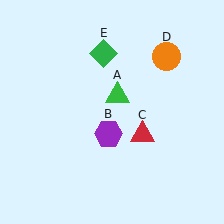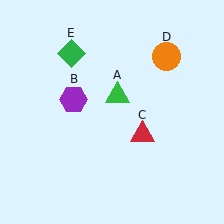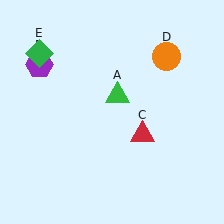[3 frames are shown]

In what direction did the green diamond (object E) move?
The green diamond (object E) moved left.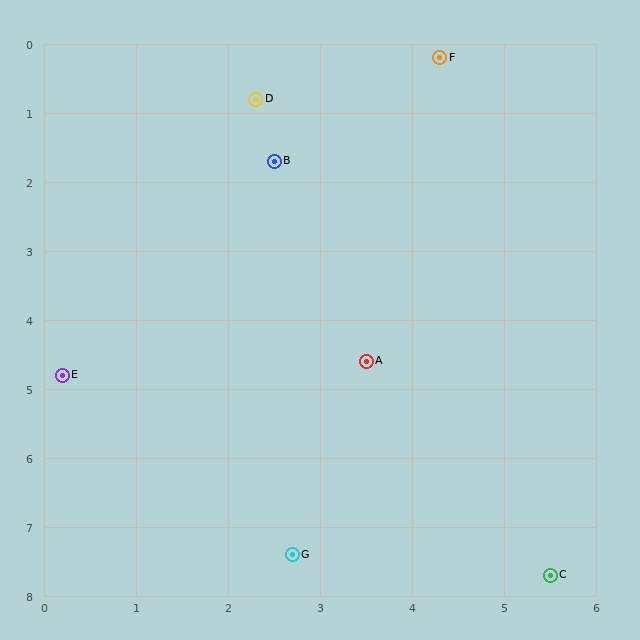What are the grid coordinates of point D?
Point D is at approximately (2.3, 0.8).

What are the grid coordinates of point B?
Point B is at approximately (2.5, 1.7).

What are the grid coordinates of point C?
Point C is at approximately (5.5, 7.7).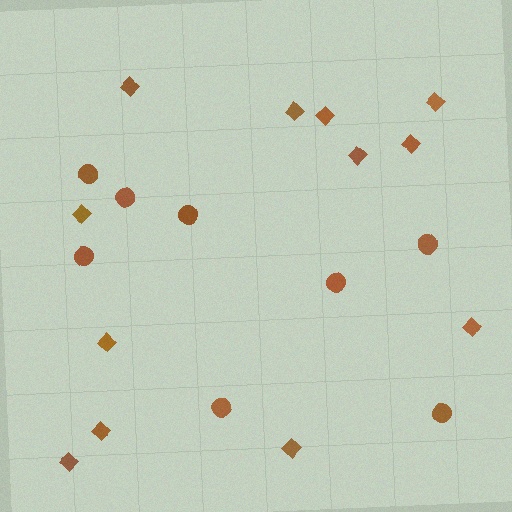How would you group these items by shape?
There are 2 groups: one group of circles (8) and one group of diamonds (12).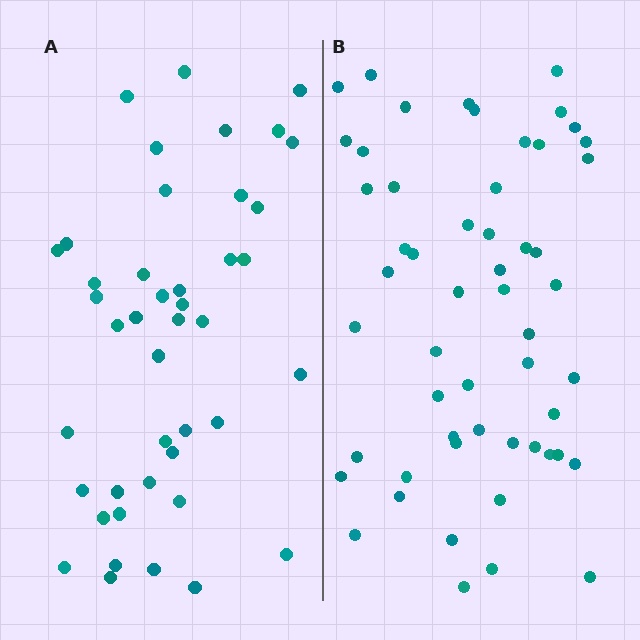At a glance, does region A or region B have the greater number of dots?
Region B (the right region) has more dots.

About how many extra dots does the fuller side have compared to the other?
Region B has roughly 12 or so more dots than region A.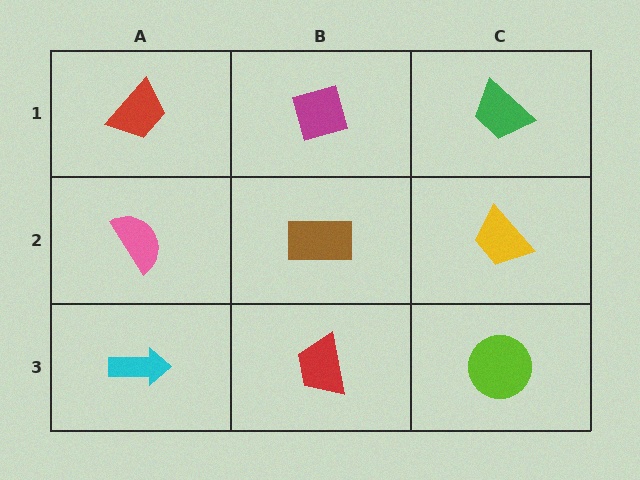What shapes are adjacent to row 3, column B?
A brown rectangle (row 2, column B), a cyan arrow (row 3, column A), a lime circle (row 3, column C).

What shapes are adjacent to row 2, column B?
A magenta diamond (row 1, column B), a red trapezoid (row 3, column B), a pink semicircle (row 2, column A), a yellow trapezoid (row 2, column C).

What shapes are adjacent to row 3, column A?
A pink semicircle (row 2, column A), a red trapezoid (row 3, column B).